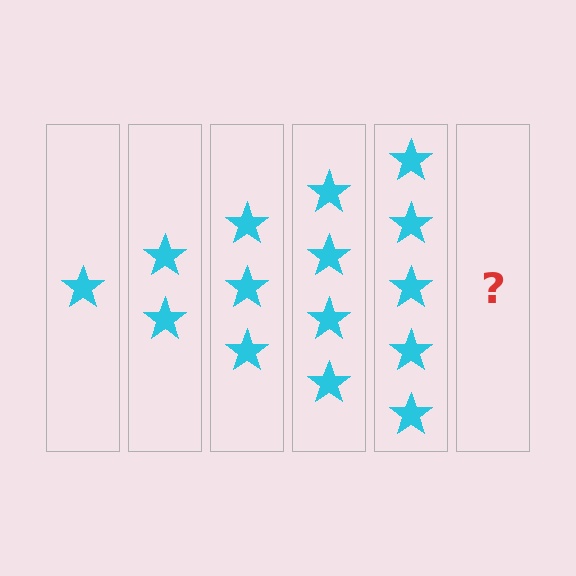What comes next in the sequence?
The next element should be 6 stars.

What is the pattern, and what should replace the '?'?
The pattern is that each step adds one more star. The '?' should be 6 stars.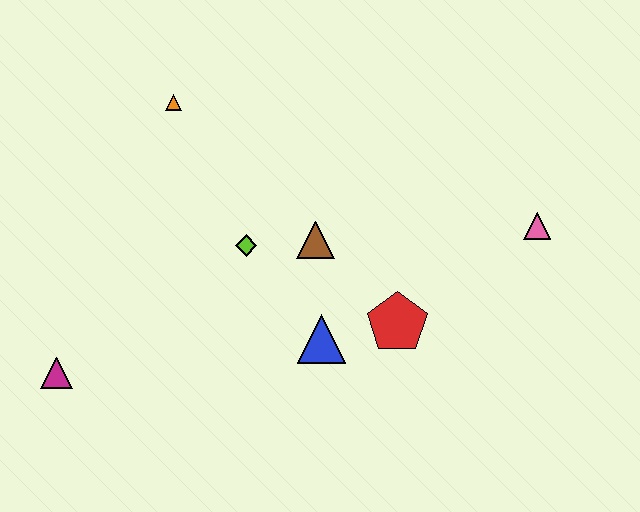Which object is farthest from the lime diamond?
The pink triangle is farthest from the lime diamond.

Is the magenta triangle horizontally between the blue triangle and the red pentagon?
No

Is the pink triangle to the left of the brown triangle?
No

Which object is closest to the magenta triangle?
The lime diamond is closest to the magenta triangle.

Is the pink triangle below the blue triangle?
No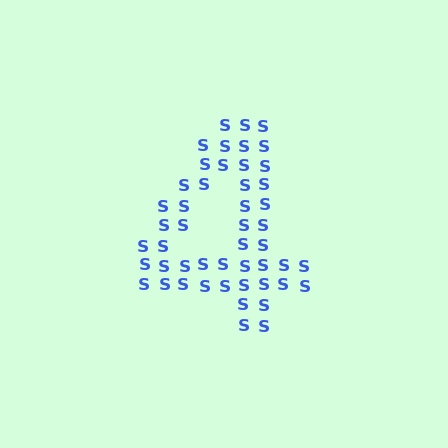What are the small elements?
The small elements are letter S's.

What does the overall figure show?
The overall figure shows the digit 4.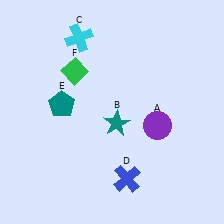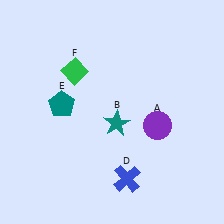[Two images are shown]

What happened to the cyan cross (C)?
The cyan cross (C) was removed in Image 2. It was in the top-left area of Image 1.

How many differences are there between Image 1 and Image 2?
There is 1 difference between the two images.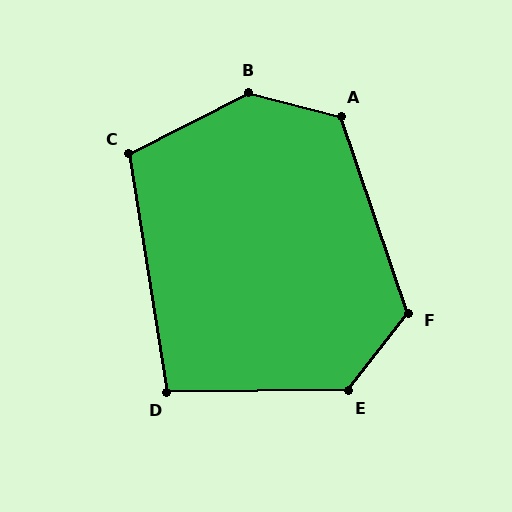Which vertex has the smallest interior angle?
D, at approximately 98 degrees.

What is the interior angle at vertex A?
Approximately 123 degrees (obtuse).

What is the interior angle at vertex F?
Approximately 123 degrees (obtuse).